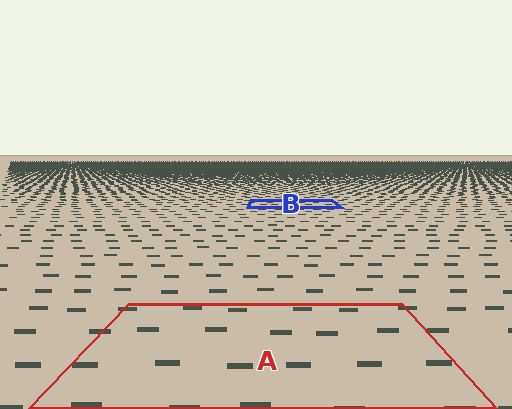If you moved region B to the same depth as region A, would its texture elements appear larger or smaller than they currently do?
They would appear larger. At a closer depth, the same texture elements are projected at a bigger on-screen size.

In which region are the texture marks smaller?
The texture marks are smaller in region B, because it is farther away.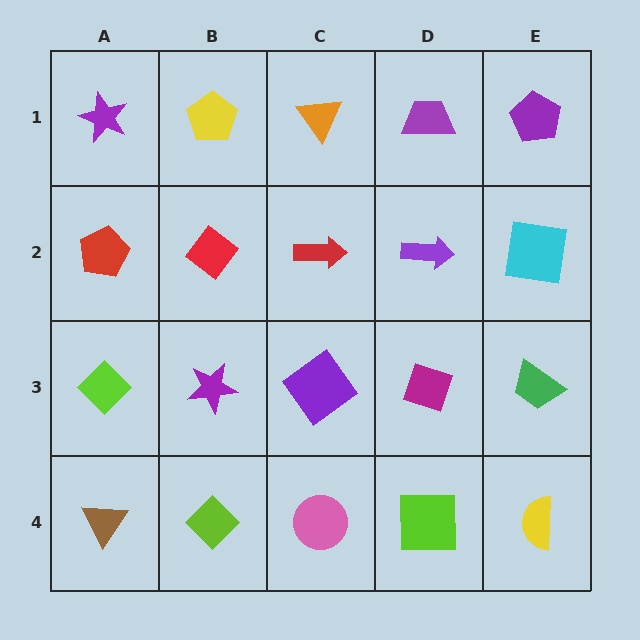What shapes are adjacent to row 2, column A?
A purple star (row 1, column A), a lime diamond (row 3, column A), a red diamond (row 2, column B).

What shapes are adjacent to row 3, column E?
A cyan square (row 2, column E), a yellow semicircle (row 4, column E), a magenta diamond (row 3, column D).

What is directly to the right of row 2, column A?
A red diamond.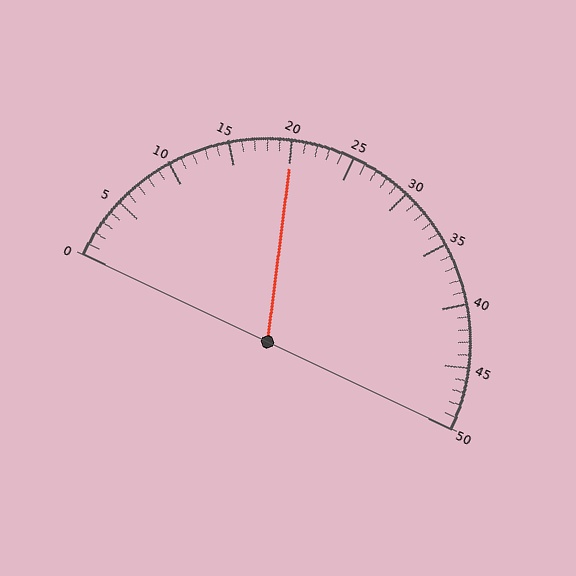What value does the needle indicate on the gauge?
The needle indicates approximately 20.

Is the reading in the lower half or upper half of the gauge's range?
The reading is in the lower half of the range (0 to 50).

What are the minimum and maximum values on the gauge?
The gauge ranges from 0 to 50.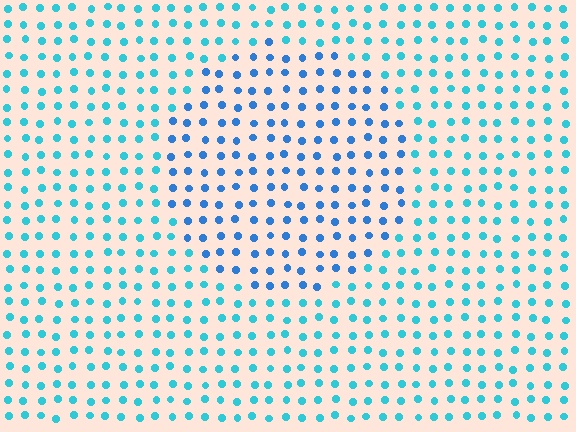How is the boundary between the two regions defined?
The boundary is defined purely by a slight shift in hue (about 28 degrees). Spacing, size, and orientation are identical on both sides.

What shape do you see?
I see a circle.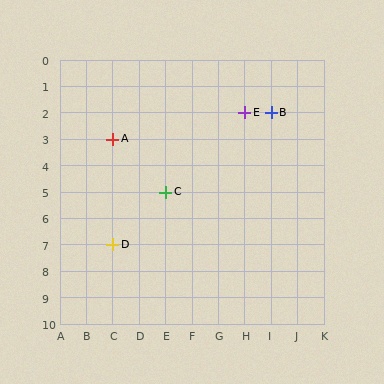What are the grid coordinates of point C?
Point C is at grid coordinates (E, 5).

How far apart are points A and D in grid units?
Points A and D are 4 rows apart.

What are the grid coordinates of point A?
Point A is at grid coordinates (C, 3).